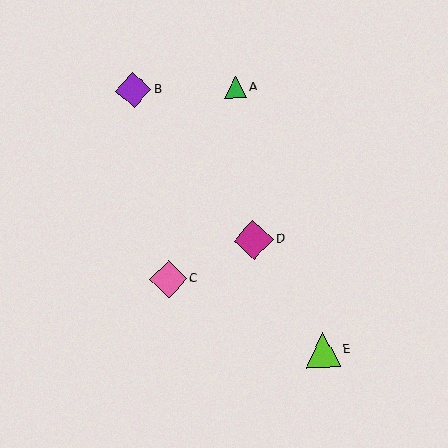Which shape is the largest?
The magenta diamond (labeled D) is the largest.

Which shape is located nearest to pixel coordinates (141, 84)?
The purple diamond (labeled B) at (133, 90) is nearest to that location.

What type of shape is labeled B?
Shape B is a purple diamond.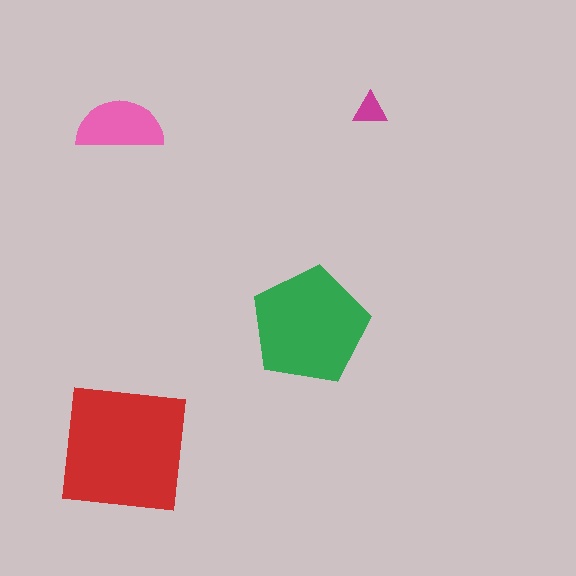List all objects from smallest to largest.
The magenta triangle, the pink semicircle, the green pentagon, the red square.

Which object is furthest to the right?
The magenta triangle is rightmost.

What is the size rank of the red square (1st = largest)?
1st.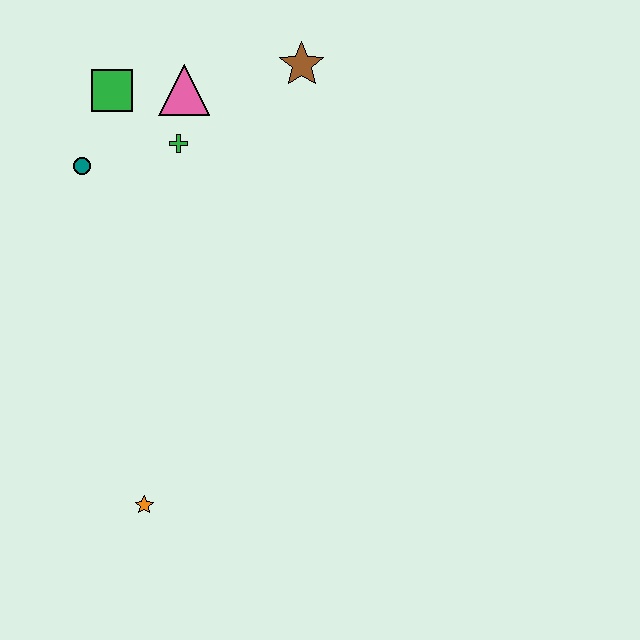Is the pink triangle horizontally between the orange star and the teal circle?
No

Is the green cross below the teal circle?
No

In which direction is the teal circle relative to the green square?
The teal circle is below the green square.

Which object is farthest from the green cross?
The orange star is farthest from the green cross.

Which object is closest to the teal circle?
The green square is closest to the teal circle.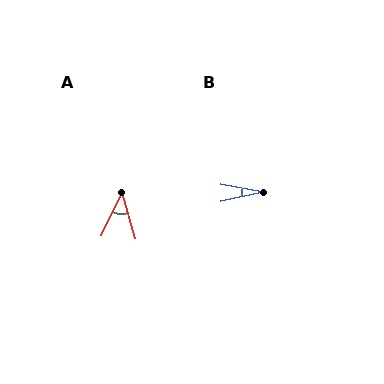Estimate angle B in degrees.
Approximately 22 degrees.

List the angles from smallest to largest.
B (22°), A (41°).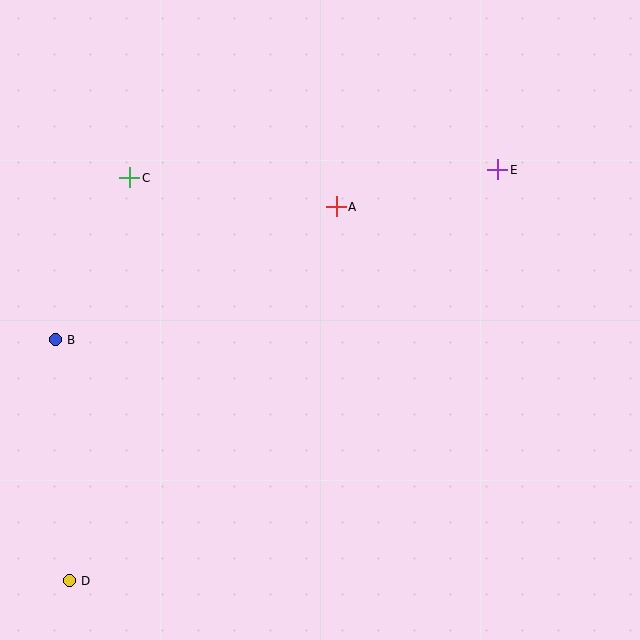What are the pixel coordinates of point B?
Point B is at (55, 340).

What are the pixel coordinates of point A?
Point A is at (336, 207).